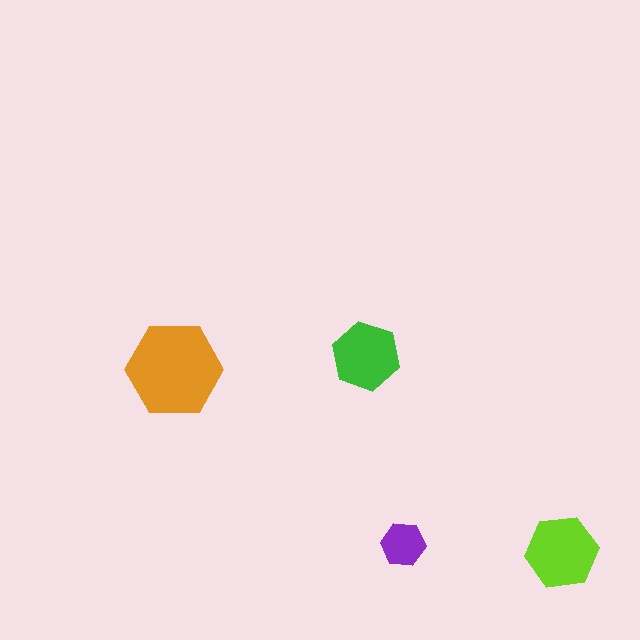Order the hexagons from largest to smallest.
the orange one, the lime one, the green one, the purple one.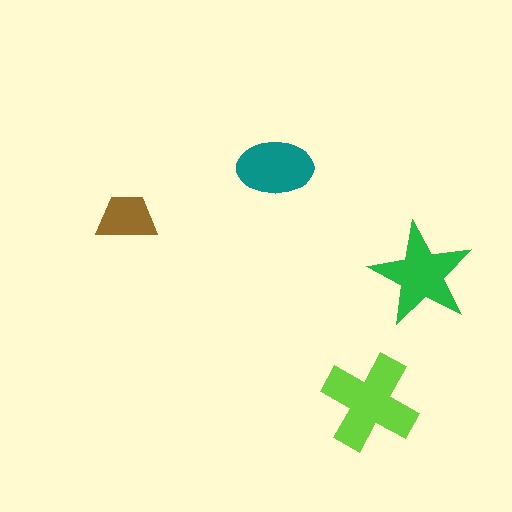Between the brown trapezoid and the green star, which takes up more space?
The green star.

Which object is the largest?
The lime cross.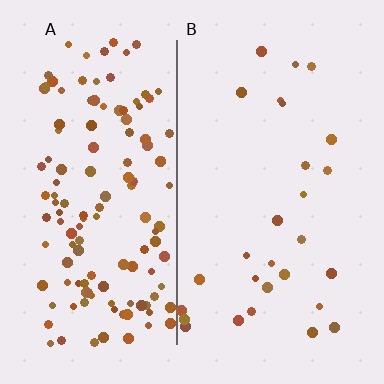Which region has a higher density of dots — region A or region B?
A (the left).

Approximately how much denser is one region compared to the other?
Approximately 4.8× — region A over region B.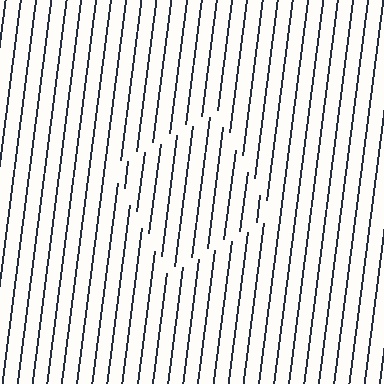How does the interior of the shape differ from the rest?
The interior of the shape contains the same grating, shifted by half a period — the contour is defined by the phase discontinuity where line-ends from the inner and outer gratings abut.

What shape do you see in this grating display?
An illusory square. The interior of the shape contains the same grating, shifted by half a period — the contour is defined by the phase discontinuity where line-ends from the inner and outer gratings abut.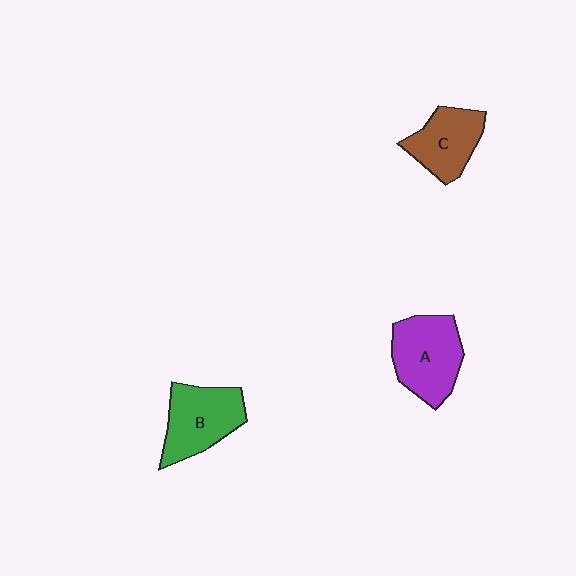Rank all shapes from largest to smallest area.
From largest to smallest: A (purple), B (green), C (brown).